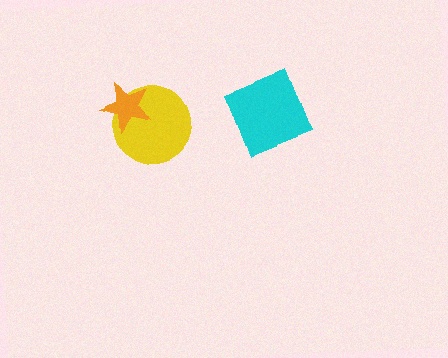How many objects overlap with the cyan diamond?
0 objects overlap with the cyan diamond.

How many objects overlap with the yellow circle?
1 object overlaps with the yellow circle.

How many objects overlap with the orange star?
1 object overlaps with the orange star.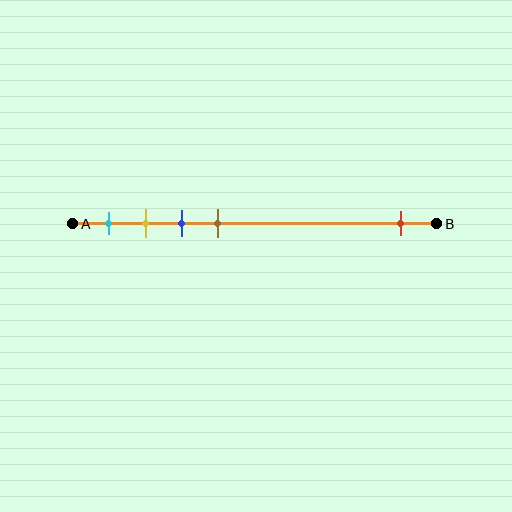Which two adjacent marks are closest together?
The yellow and blue marks are the closest adjacent pair.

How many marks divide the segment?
There are 5 marks dividing the segment.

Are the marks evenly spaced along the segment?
No, the marks are not evenly spaced.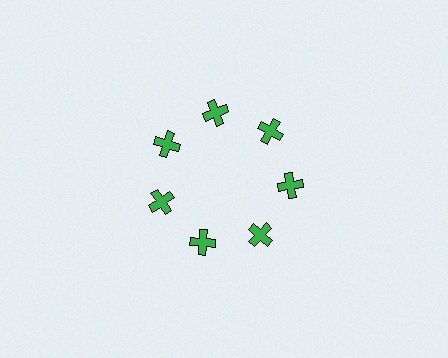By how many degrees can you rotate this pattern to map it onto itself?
The pattern maps onto itself every 51 degrees of rotation.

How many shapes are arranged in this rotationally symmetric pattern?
There are 7 shapes, arranged in 7 groups of 1.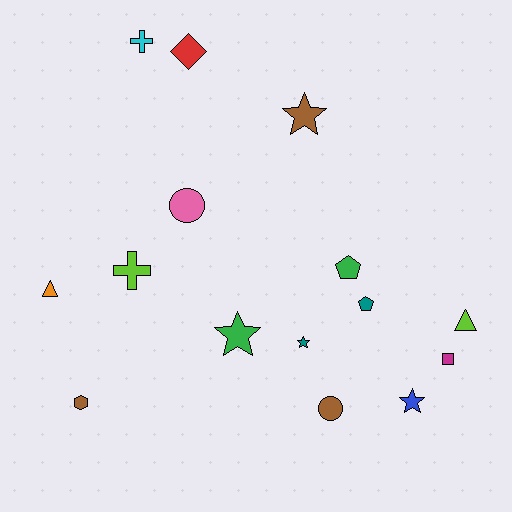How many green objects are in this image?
There are 2 green objects.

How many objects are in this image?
There are 15 objects.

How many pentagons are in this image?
There are 2 pentagons.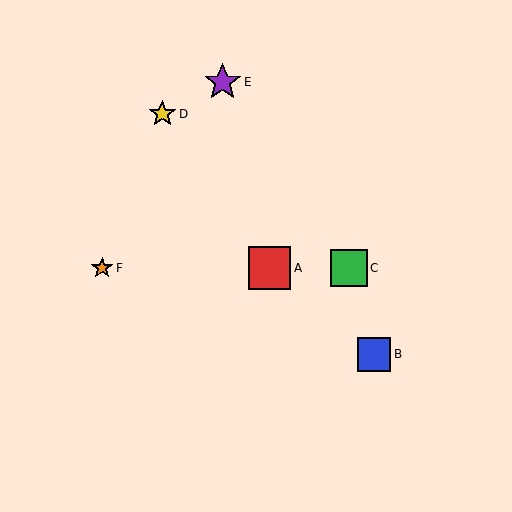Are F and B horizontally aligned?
No, F is at y≈268 and B is at y≈354.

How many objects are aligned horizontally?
3 objects (A, C, F) are aligned horizontally.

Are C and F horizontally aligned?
Yes, both are at y≈268.